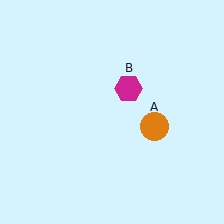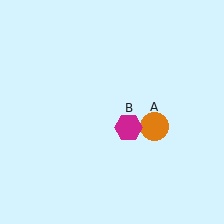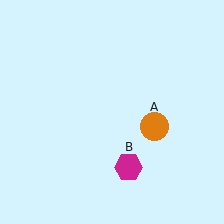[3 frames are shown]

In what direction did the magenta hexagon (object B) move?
The magenta hexagon (object B) moved down.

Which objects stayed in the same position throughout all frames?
Orange circle (object A) remained stationary.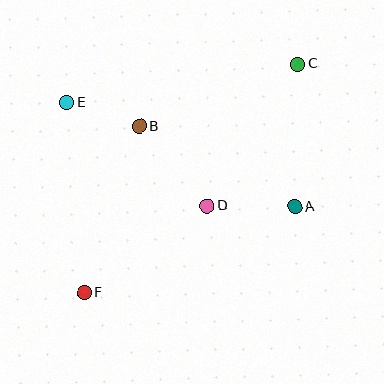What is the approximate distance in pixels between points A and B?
The distance between A and B is approximately 175 pixels.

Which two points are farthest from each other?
Points C and F are farthest from each other.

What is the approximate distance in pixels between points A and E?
The distance between A and E is approximately 251 pixels.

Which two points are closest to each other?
Points B and E are closest to each other.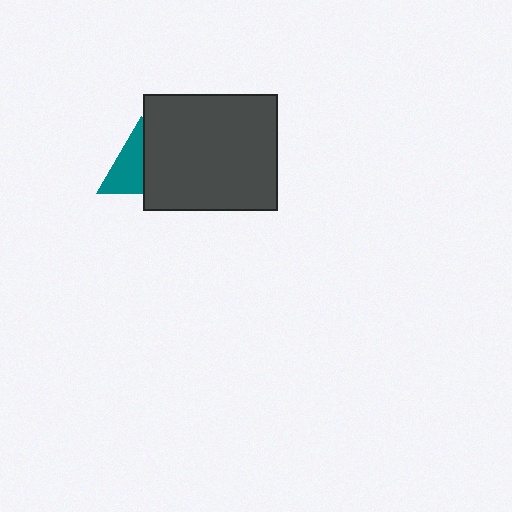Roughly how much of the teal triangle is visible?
About half of it is visible (roughly 54%).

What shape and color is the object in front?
The object in front is a dark gray rectangle.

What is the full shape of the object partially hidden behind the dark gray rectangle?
The partially hidden object is a teal triangle.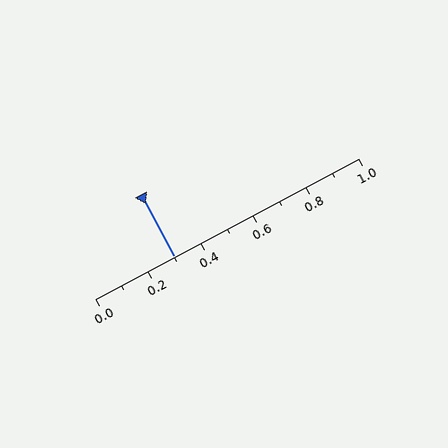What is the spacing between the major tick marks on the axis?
The major ticks are spaced 0.2 apart.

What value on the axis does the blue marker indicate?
The marker indicates approximately 0.3.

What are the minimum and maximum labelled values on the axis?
The axis runs from 0.0 to 1.0.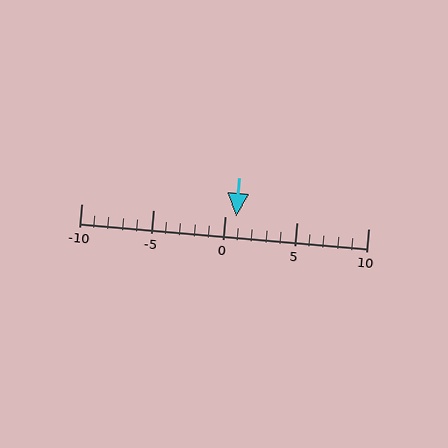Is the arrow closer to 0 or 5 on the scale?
The arrow is closer to 0.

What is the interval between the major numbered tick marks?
The major tick marks are spaced 5 units apart.